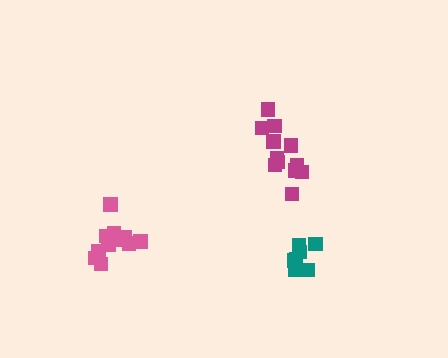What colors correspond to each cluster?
The clusters are colored: pink, magenta, teal.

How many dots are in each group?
Group 1: 11 dots, Group 2: 12 dots, Group 3: 7 dots (30 total).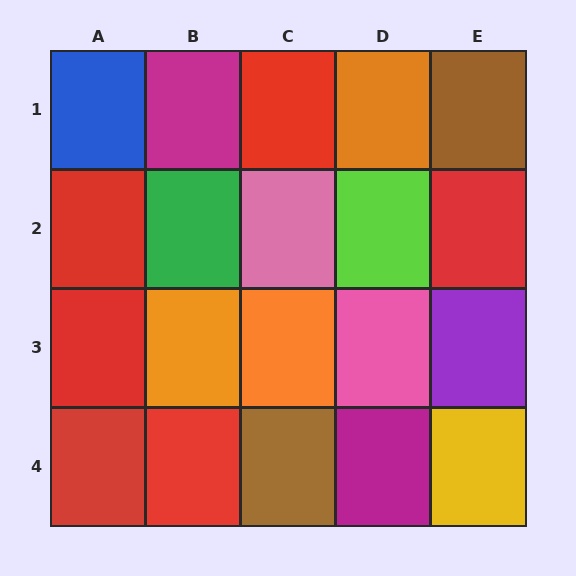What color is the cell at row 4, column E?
Yellow.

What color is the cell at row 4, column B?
Red.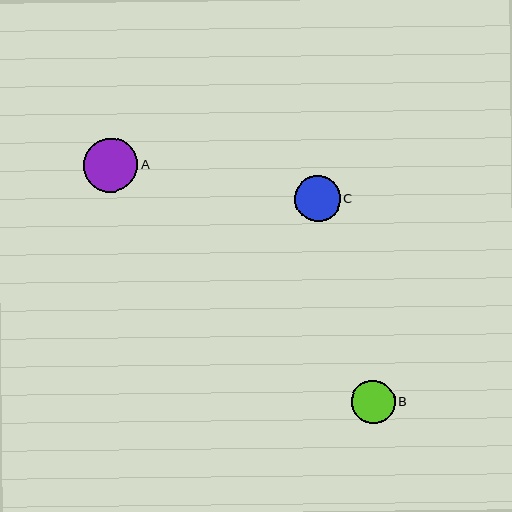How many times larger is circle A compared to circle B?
Circle A is approximately 1.3 times the size of circle B.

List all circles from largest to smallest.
From largest to smallest: A, C, B.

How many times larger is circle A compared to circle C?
Circle A is approximately 1.2 times the size of circle C.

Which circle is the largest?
Circle A is the largest with a size of approximately 54 pixels.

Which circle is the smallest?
Circle B is the smallest with a size of approximately 43 pixels.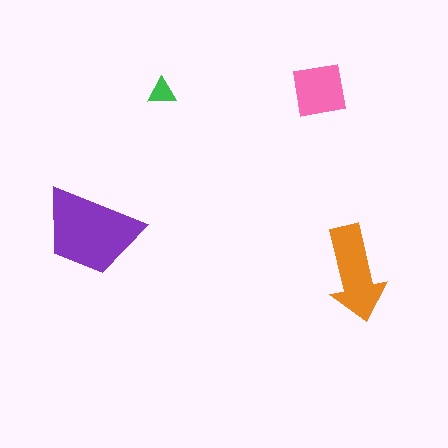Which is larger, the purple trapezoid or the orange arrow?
The purple trapezoid.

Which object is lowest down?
The orange arrow is bottommost.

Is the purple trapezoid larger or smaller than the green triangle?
Larger.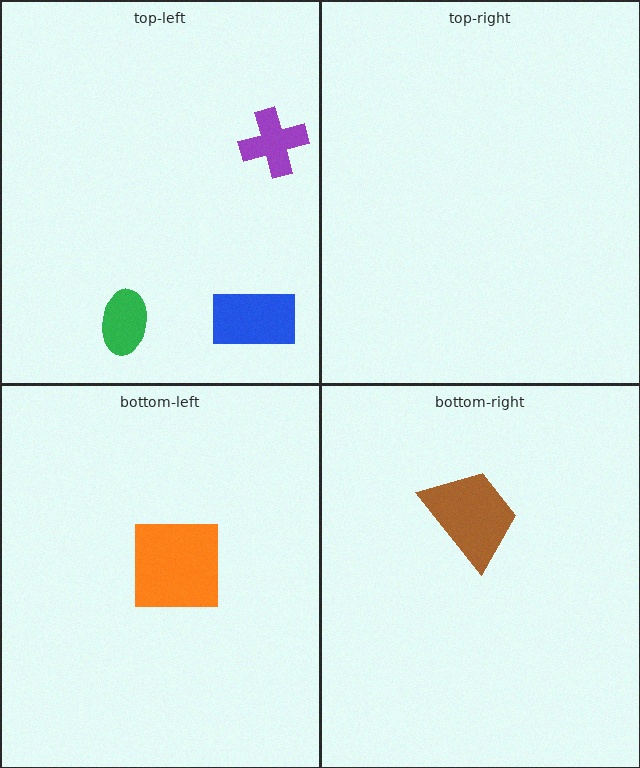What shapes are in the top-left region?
The green ellipse, the purple cross, the blue rectangle.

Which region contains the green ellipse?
The top-left region.